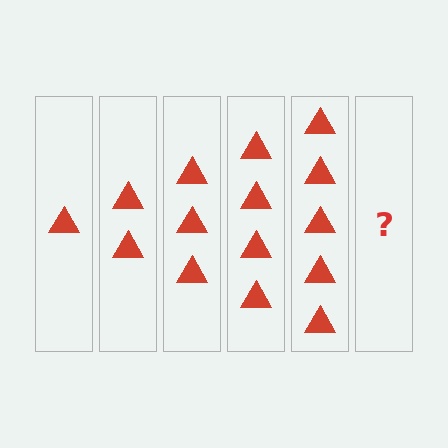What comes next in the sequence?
The next element should be 6 triangles.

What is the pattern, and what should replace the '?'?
The pattern is that each step adds one more triangle. The '?' should be 6 triangles.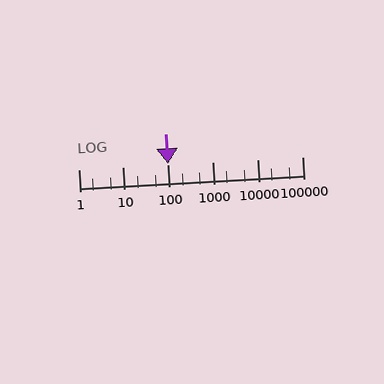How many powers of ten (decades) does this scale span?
The scale spans 5 decades, from 1 to 100000.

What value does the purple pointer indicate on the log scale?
The pointer indicates approximately 100.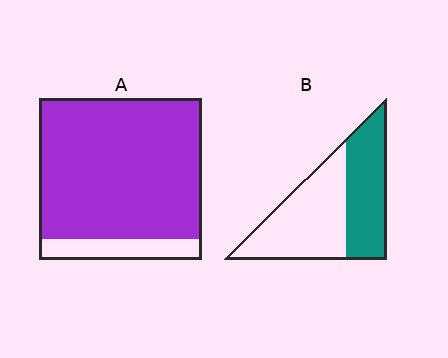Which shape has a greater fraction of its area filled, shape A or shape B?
Shape A.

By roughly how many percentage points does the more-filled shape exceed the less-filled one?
By roughly 45 percentage points (A over B).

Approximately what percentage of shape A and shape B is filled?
A is approximately 85% and B is approximately 45%.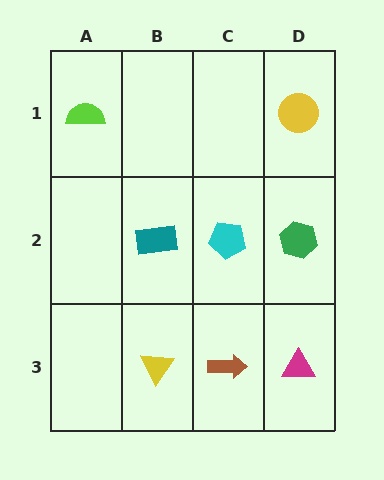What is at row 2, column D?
A green hexagon.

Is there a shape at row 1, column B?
No, that cell is empty.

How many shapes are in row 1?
2 shapes.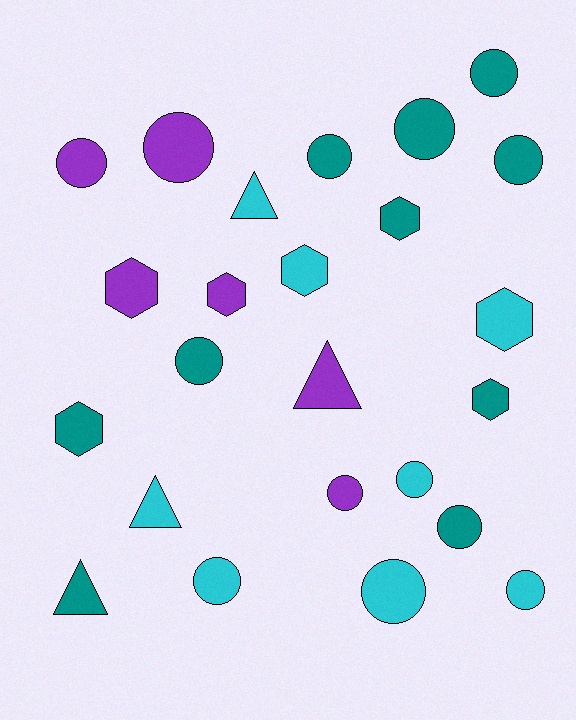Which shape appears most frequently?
Circle, with 13 objects.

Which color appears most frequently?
Teal, with 10 objects.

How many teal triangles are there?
There is 1 teal triangle.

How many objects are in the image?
There are 24 objects.